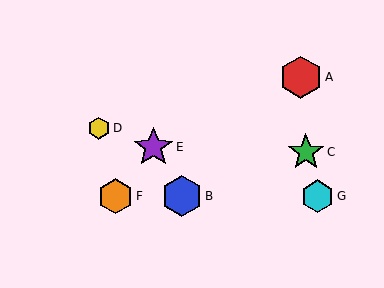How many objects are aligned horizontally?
3 objects (B, F, G) are aligned horizontally.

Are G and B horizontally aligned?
Yes, both are at y≈196.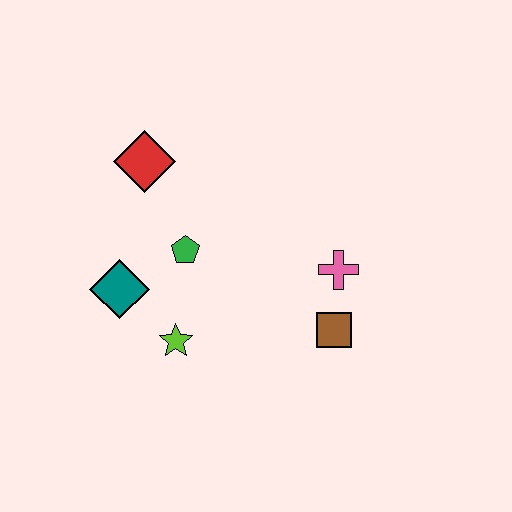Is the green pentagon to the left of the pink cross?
Yes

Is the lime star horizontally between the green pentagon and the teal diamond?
Yes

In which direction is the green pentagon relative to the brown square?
The green pentagon is to the left of the brown square.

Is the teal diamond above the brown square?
Yes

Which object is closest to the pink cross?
The brown square is closest to the pink cross.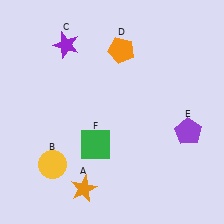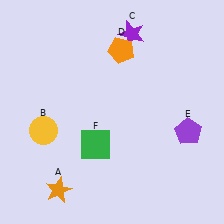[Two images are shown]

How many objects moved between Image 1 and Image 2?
3 objects moved between the two images.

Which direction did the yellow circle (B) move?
The yellow circle (B) moved up.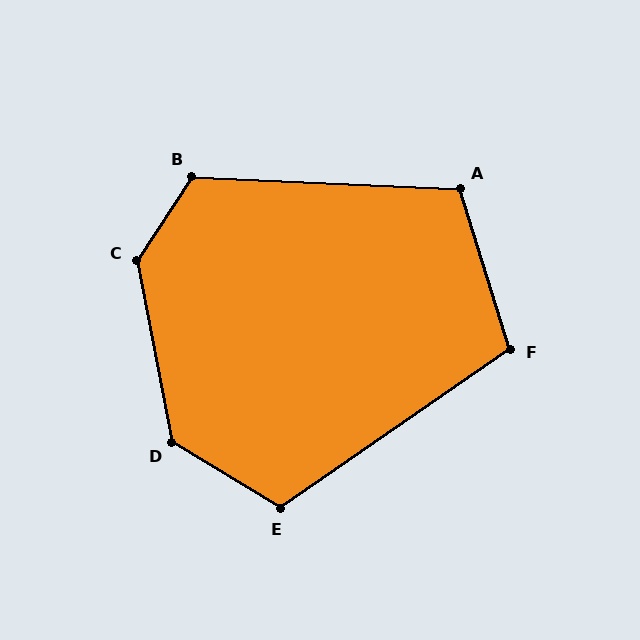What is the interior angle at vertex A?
Approximately 110 degrees (obtuse).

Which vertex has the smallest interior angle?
F, at approximately 108 degrees.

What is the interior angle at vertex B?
Approximately 120 degrees (obtuse).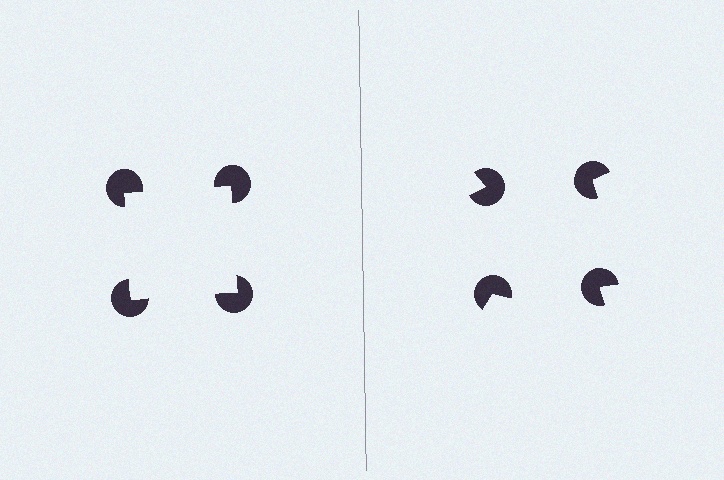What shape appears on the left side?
An illusory square.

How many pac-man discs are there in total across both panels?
8 — 4 on each side.